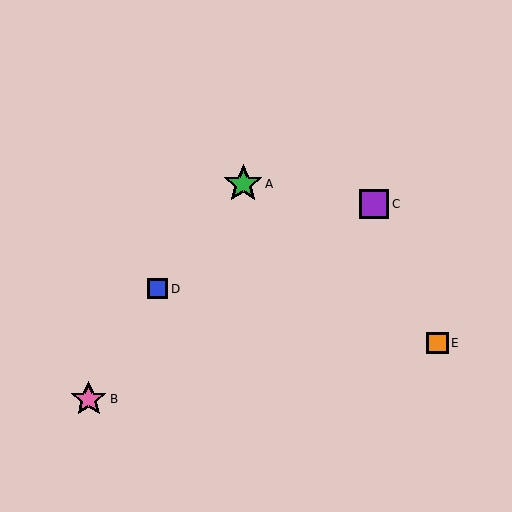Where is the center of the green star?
The center of the green star is at (243, 184).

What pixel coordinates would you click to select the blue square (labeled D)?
Click at (158, 289) to select the blue square D.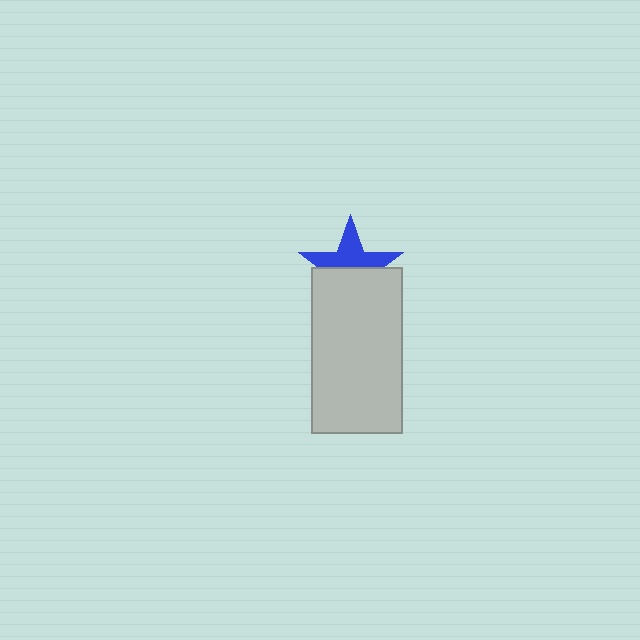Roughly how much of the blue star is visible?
About half of it is visible (roughly 51%).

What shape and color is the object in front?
The object in front is a light gray rectangle.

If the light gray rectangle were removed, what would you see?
You would see the complete blue star.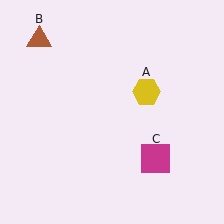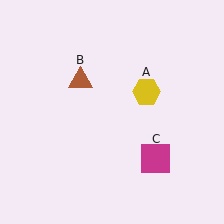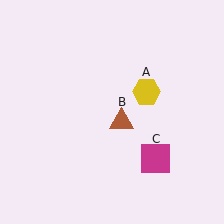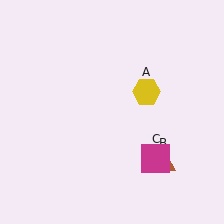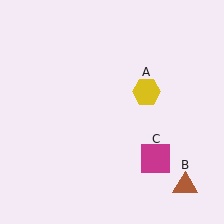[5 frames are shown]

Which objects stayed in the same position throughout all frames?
Yellow hexagon (object A) and magenta square (object C) remained stationary.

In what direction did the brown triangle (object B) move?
The brown triangle (object B) moved down and to the right.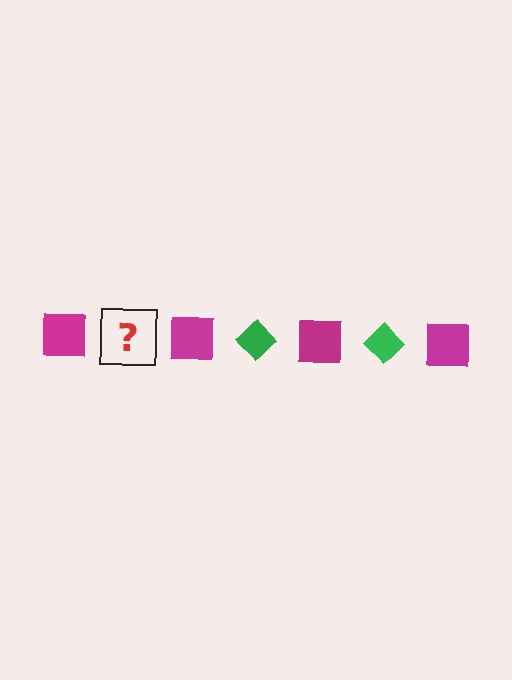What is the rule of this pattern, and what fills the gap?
The rule is that the pattern alternates between magenta square and green diamond. The gap should be filled with a green diamond.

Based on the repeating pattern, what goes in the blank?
The blank should be a green diamond.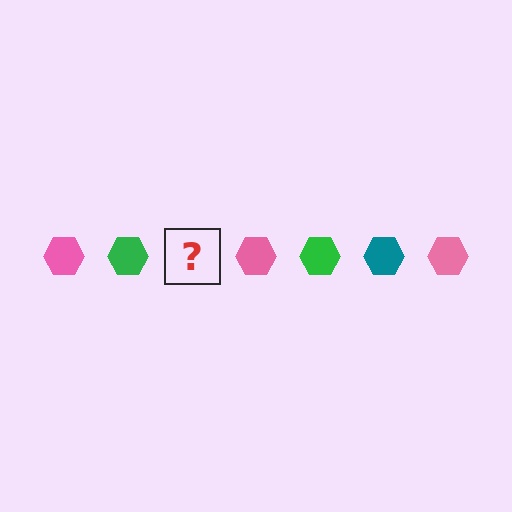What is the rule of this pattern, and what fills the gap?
The rule is that the pattern cycles through pink, green, teal hexagons. The gap should be filled with a teal hexagon.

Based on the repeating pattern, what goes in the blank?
The blank should be a teal hexagon.